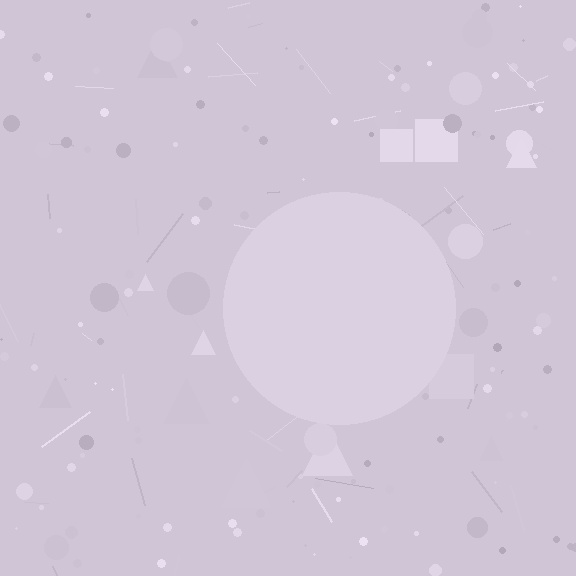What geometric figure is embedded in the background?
A circle is embedded in the background.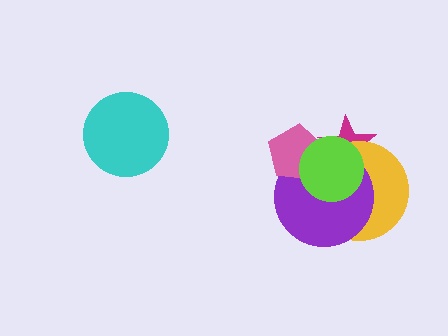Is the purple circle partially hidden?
Yes, it is partially covered by another shape.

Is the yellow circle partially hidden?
Yes, it is partially covered by another shape.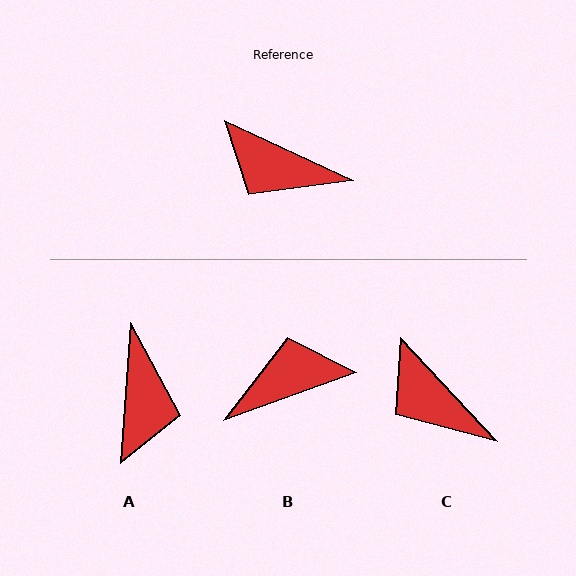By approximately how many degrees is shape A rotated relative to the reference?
Approximately 111 degrees counter-clockwise.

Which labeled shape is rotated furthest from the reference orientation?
B, about 135 degrees away.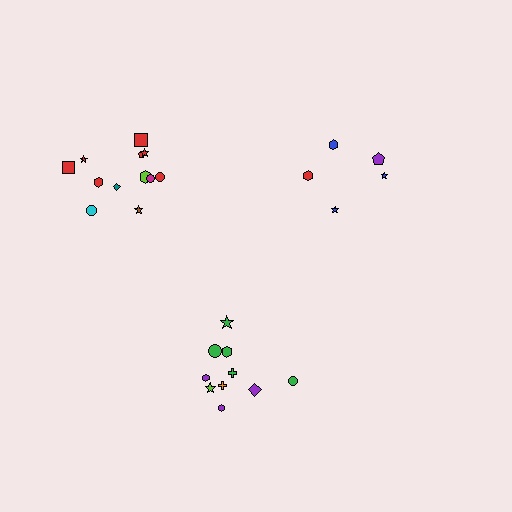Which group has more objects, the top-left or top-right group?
The top-left group.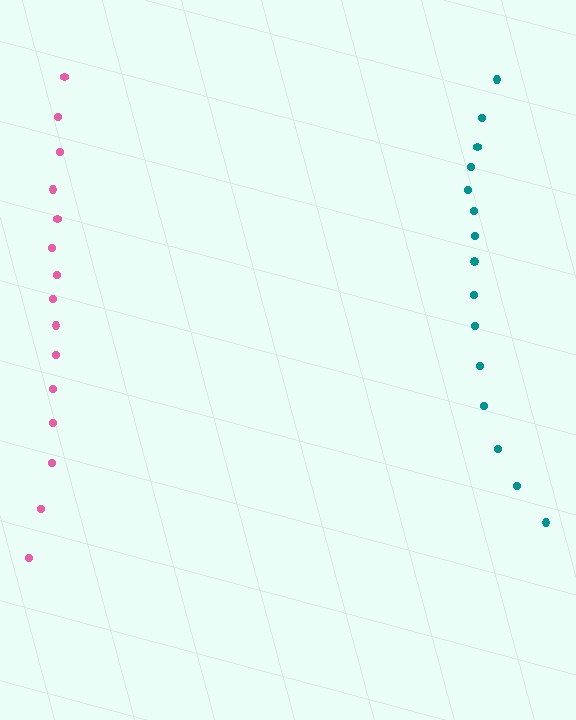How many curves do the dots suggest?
There are 2 distinct paths.